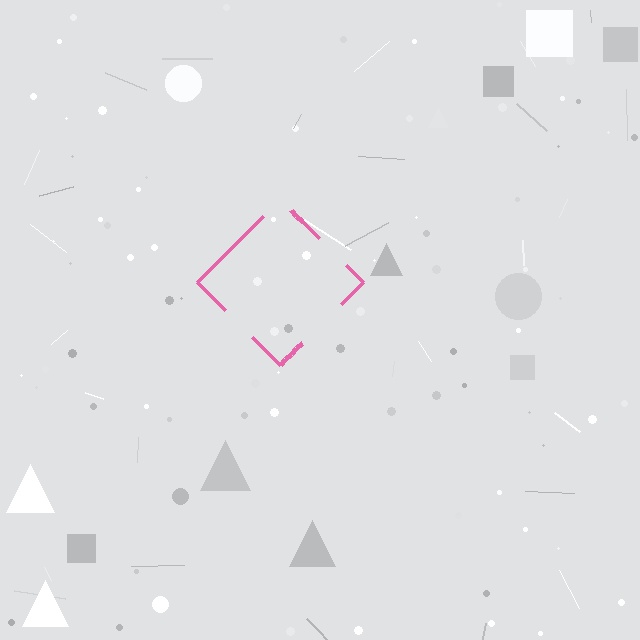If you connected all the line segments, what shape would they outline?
They would outline a diamond.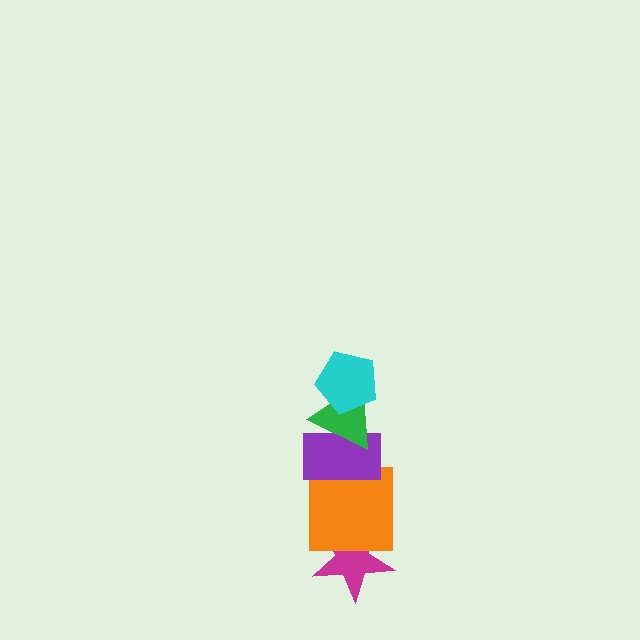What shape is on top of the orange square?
The purple rectangle is on top of the orange square.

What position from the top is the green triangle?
The green triangle is 2nd from the top.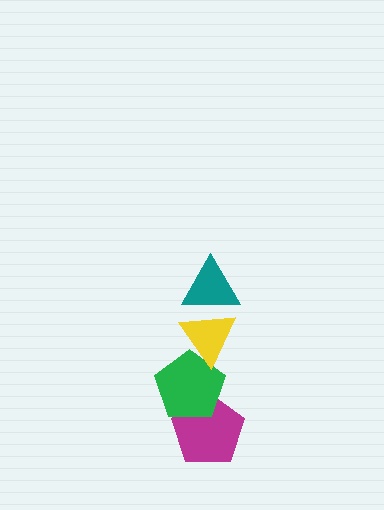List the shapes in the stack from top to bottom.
From top to bottom: the teal triangle, the yellow triangle, the green pentagon, the magenta pentagon.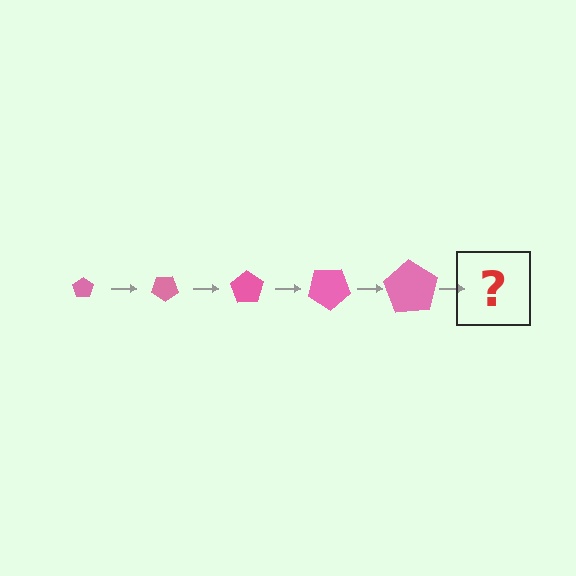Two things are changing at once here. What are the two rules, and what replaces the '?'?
The two rules are that the pentagon grows larger each step and it rotates 35 degrees each step. The '?' should be a pentagon, larger than the previous one and rotated 175 degrees from the start.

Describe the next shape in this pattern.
It should be a pentagon, larger than the previous one and rotated 175 degrees from the start.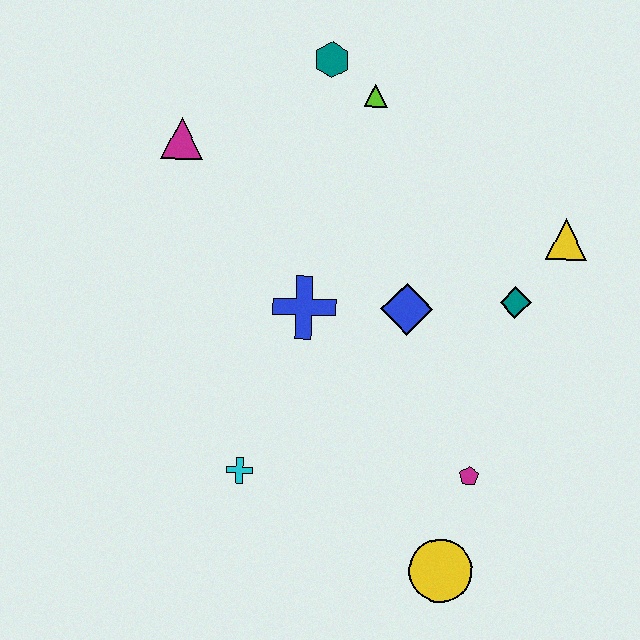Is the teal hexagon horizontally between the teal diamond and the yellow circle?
No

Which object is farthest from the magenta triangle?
The yellow circle is farthest from the magenta triangle.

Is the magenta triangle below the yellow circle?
No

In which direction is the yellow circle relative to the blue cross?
The yellow circle is below the blue cross.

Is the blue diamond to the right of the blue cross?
Yes